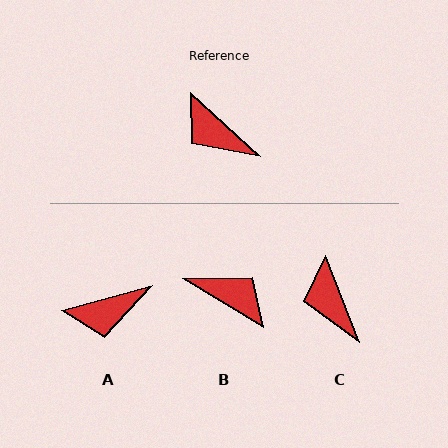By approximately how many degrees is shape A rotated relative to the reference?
Approximately 57 degrees counter-clockwise.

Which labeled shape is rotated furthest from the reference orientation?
B, about 169 degrees away.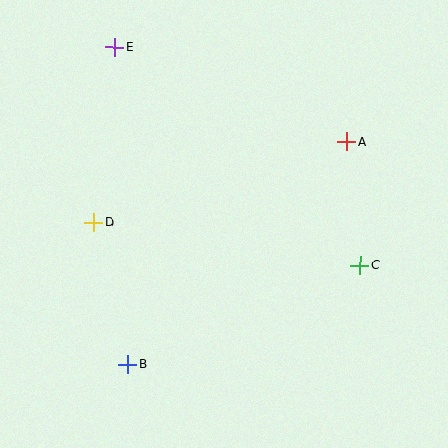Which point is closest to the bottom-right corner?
Point C is closest to the bottom-right corner.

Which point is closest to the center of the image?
Point D at (94, 222) is closest to the center.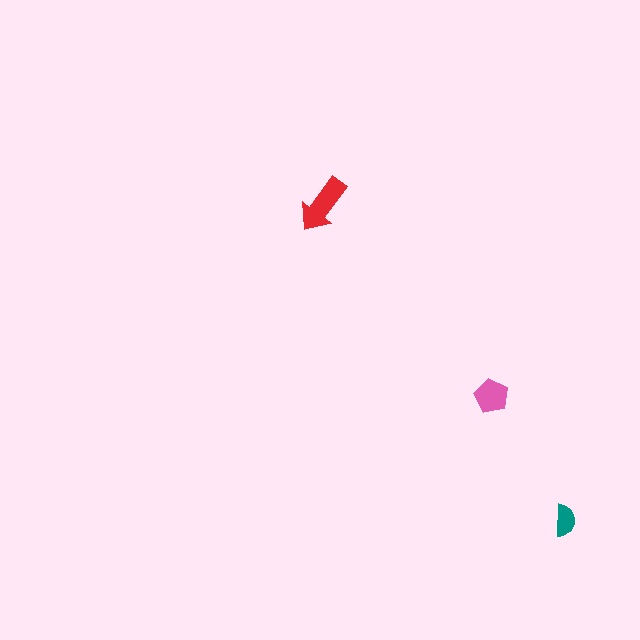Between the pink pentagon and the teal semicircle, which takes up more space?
The pink pentagon.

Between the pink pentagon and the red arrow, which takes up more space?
The red arrow.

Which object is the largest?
The red arrow.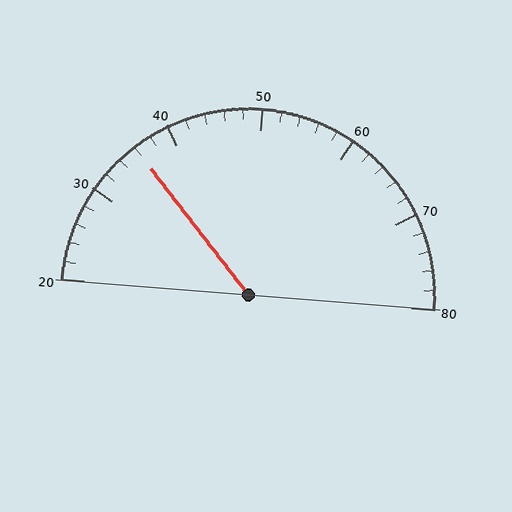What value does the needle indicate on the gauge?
The needle indicates approximately 36.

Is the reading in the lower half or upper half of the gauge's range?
The reading is in the lower half of the range (20 to 80).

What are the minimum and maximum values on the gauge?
The gauge ranges from 20 to 80.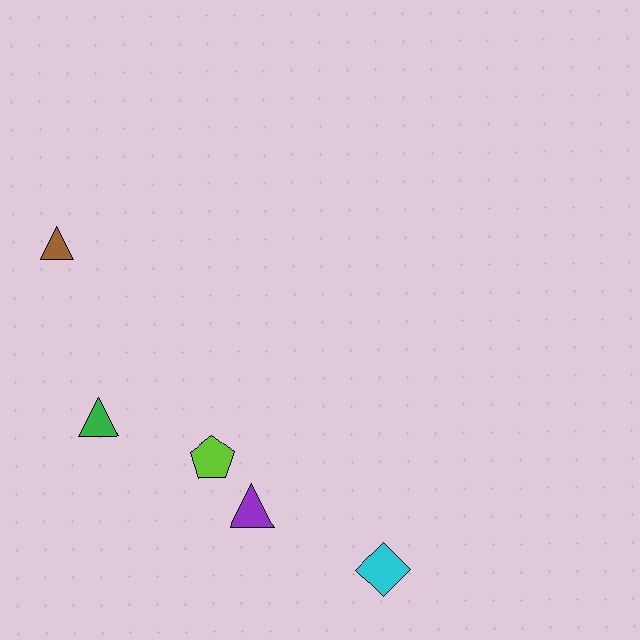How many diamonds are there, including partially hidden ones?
There is 1 diamond.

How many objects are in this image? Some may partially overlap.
There are 5 objects.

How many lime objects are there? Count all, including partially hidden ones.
There is 1 lime object.